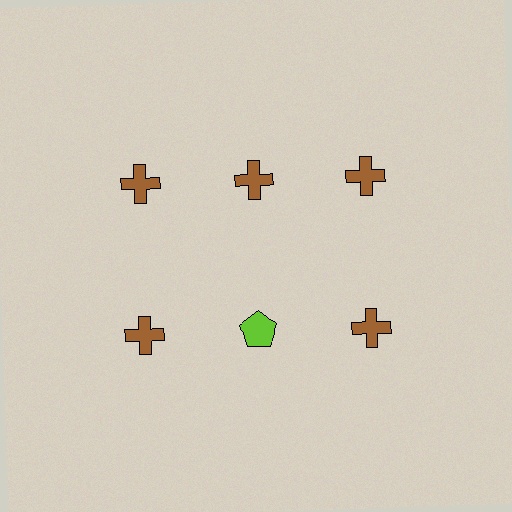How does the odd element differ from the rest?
It differs in both color (lime instead of brown) and shape (pentagon instead of cross).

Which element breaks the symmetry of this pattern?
The lime pentagon in the second row, second from left column breaks the symmetry. All other shapes are brown crosses.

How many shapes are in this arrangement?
There are 6 shapes arranged in a grid pattern.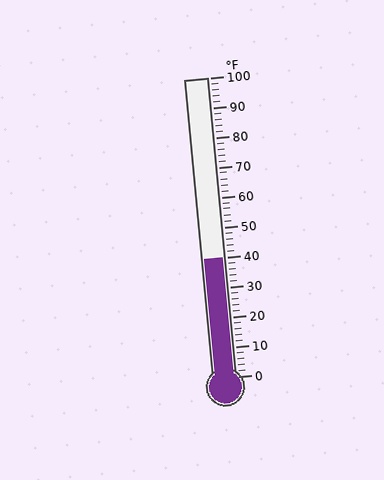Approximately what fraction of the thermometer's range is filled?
The thermometer is filled to approximately 40% of its range.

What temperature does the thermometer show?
The thermometer shows approximately 40°F.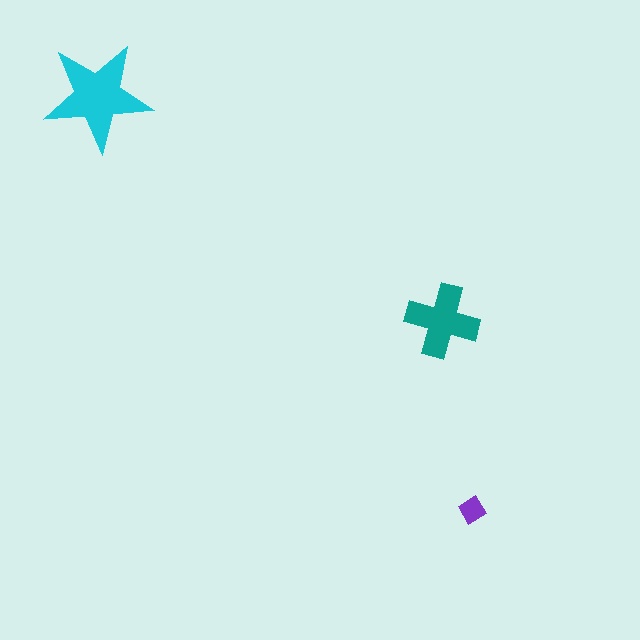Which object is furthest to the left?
The cyan star is leftmost.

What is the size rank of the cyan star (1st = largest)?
1st.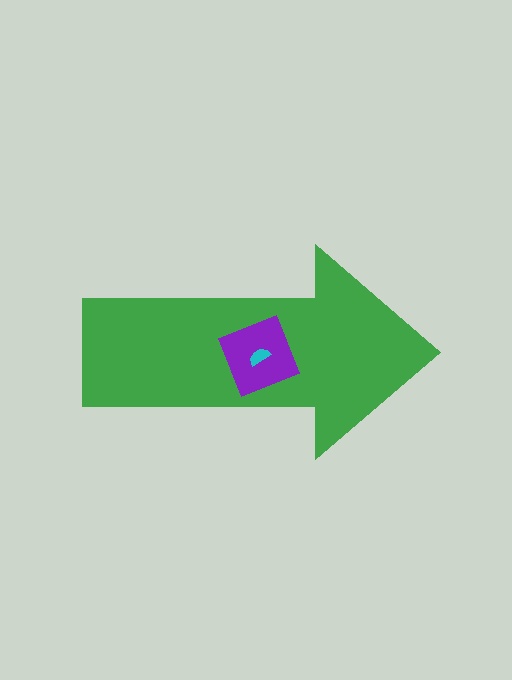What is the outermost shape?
The green arrow.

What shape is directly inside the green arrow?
The purple diamond.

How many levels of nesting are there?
3.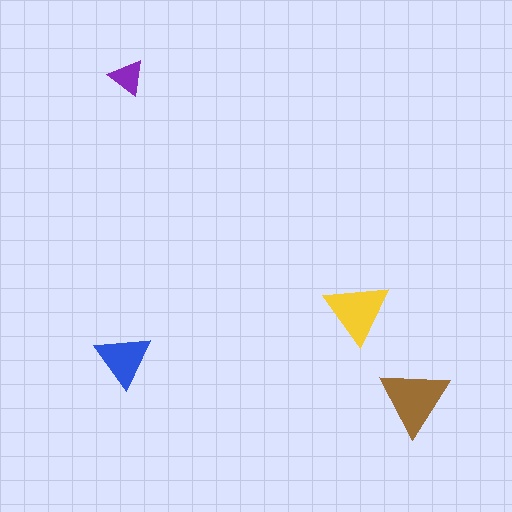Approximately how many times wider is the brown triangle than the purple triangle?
About 2 times wider.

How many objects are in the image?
There are 4 objects in the image.